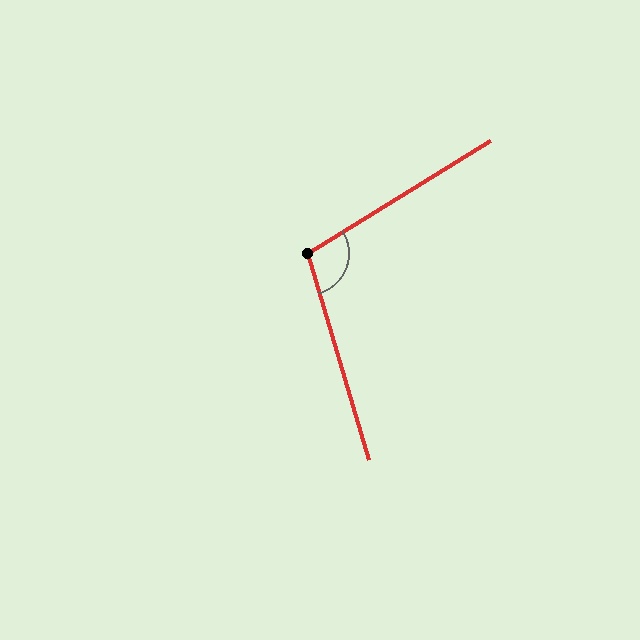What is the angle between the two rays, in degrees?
Approximately 105 degrees.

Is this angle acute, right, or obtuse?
It is obtuse.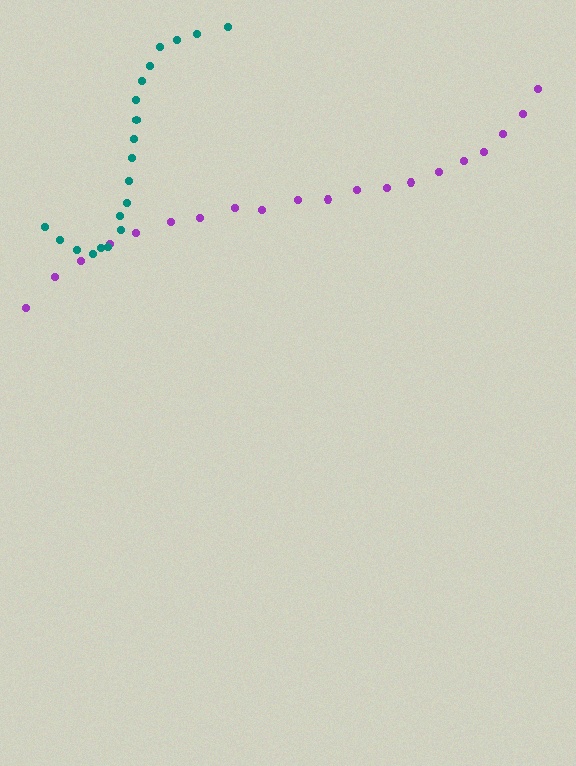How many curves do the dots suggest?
There are 2 distinct paths.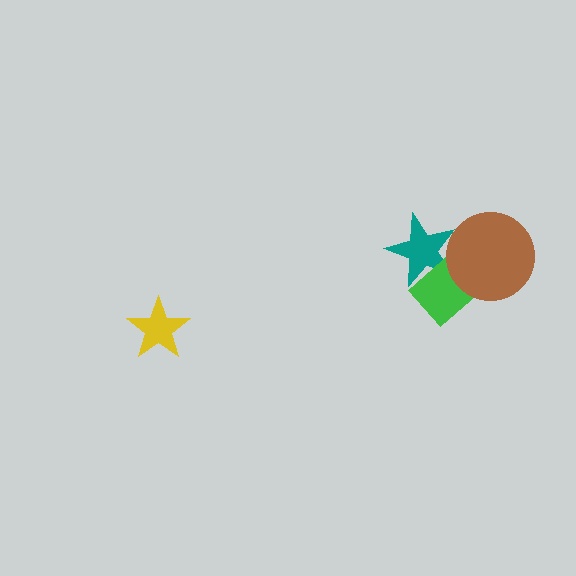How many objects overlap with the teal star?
2 objects overlap with the teal star.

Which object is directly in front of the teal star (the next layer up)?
The green rectangle is directly in front of the teal star.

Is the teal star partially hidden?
Yes, it is partially covered by another shape.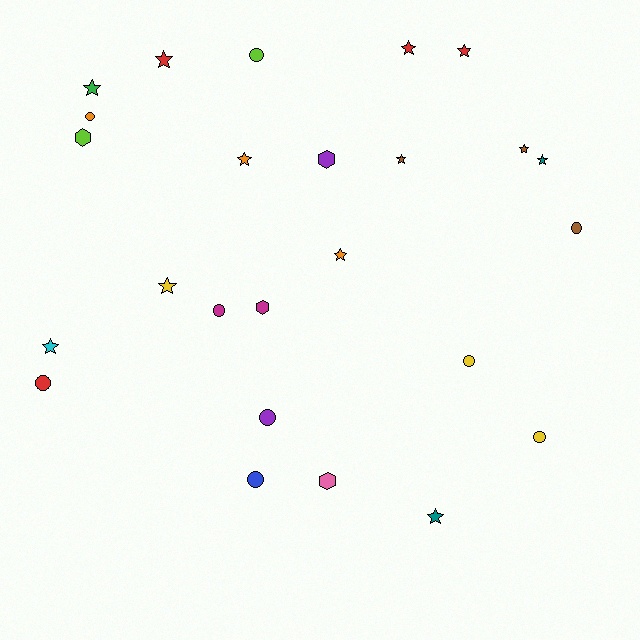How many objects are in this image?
There are 25 objects.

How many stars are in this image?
There are 12 stars.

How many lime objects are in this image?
There are 2 lime objects.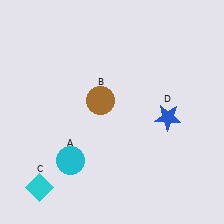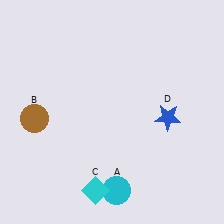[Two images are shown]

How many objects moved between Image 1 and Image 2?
3 objects moved between the two images.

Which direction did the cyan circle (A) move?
The cyan circle (A) moved right.